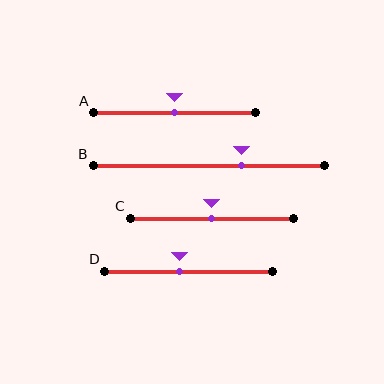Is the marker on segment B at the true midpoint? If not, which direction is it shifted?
No, the marker on segment B is shifted to the right by about 14% of the segment length.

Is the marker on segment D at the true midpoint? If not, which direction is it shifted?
No, the marker on segment D is shifted to the left by about 5% of the segment length.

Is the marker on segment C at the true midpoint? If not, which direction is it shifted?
Yes, the marker on segment C is at the true midpoint.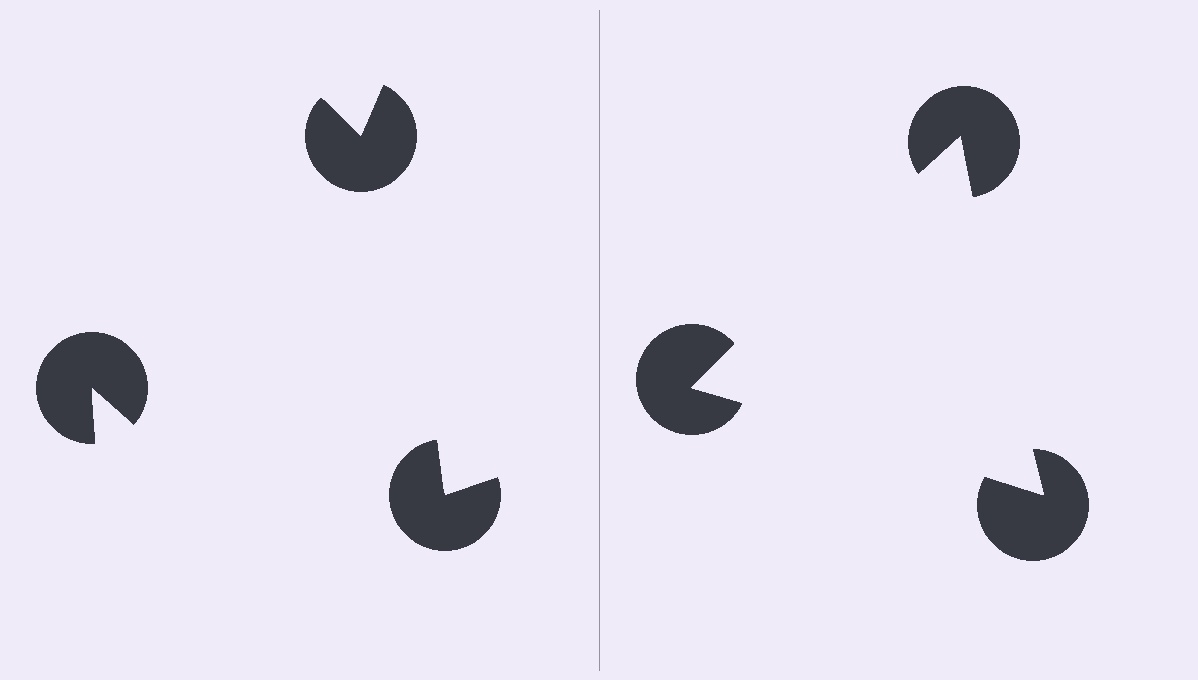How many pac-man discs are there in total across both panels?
6 — 3 on each side.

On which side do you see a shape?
An illusory triangle appears on the right side. On the left side the wedge cuts are rotated, so no coherent shape forms.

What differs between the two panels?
The pac-man discs are positioned identically on both sides; only the wedge orientations differ. On the right they align to a triangle; on the left they are misaligned.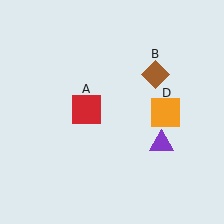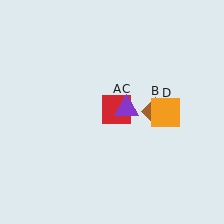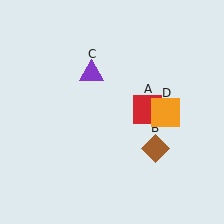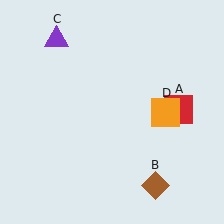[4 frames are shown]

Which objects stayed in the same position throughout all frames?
Orange square (object D) remained stationary.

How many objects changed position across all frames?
3 objects changed position: red square (object A), brown diamond (object B), purple triangle (object C).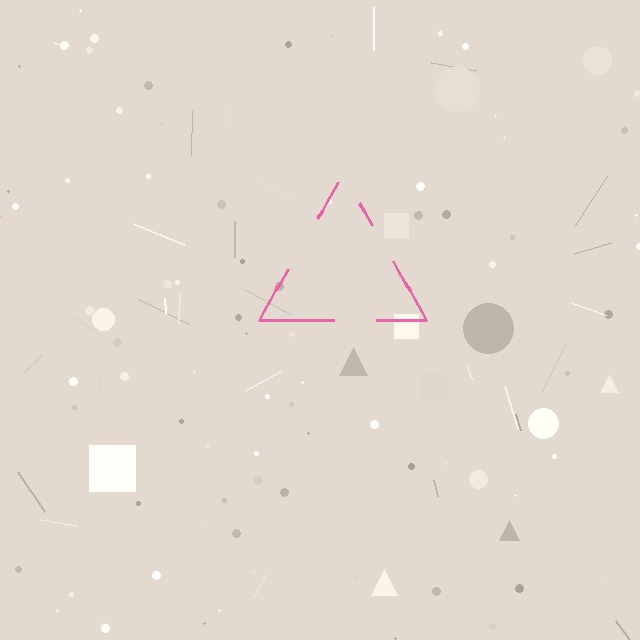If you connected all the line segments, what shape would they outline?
They would outline a triangle.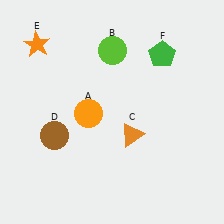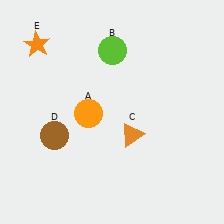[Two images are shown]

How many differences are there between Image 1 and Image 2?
There is 1 difference between the two images.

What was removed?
The green pentagon (F) was removed in Image 2.